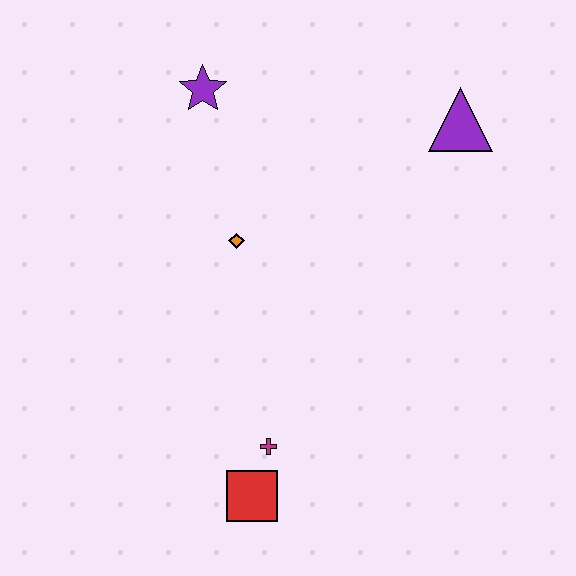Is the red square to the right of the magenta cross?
No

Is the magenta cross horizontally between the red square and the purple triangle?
Yes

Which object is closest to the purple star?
The orange diamond is closest to the purple star.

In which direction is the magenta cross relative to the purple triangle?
The magenta cross is below the purple triangle.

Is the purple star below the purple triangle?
No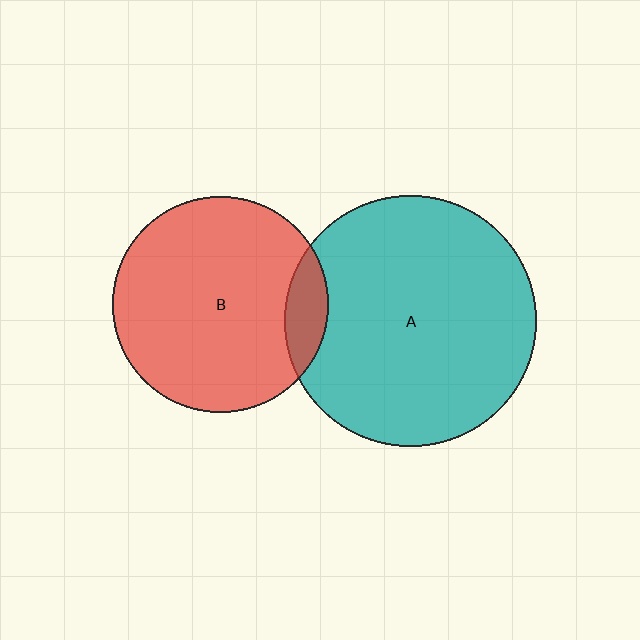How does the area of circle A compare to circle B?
Approximately 1.3 times.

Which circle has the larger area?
Circle A (teal).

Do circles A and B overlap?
Yes.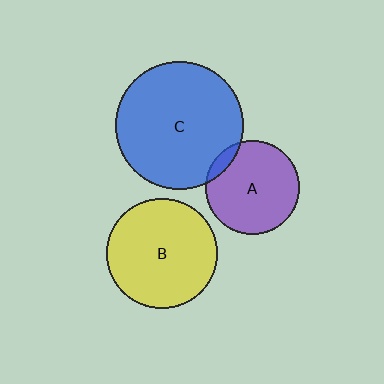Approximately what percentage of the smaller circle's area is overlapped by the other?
Approximately 10%.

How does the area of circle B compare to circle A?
Approximately 1.4 times.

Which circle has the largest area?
Circle C (blue).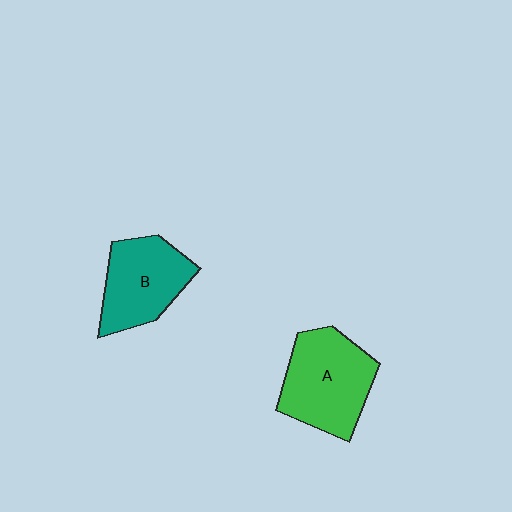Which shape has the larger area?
Shape A (green).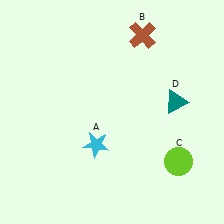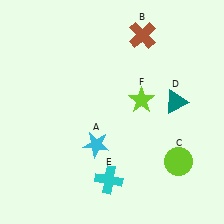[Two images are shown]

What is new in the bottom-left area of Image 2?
A cyan cross (E) was added in the bottom-left area of Image 2.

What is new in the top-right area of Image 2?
A lime star (F) was added in the top-right area of Image 2.